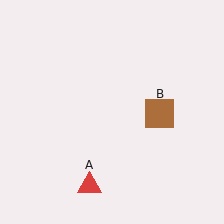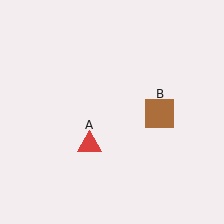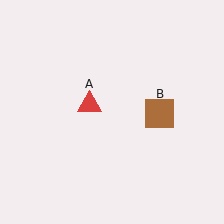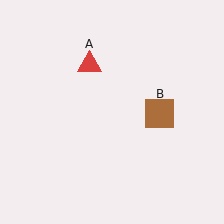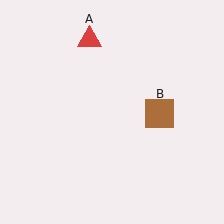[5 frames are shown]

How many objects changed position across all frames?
1 object changed position: red triangle (object A).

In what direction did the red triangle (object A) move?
The red triangle (object A) moved up.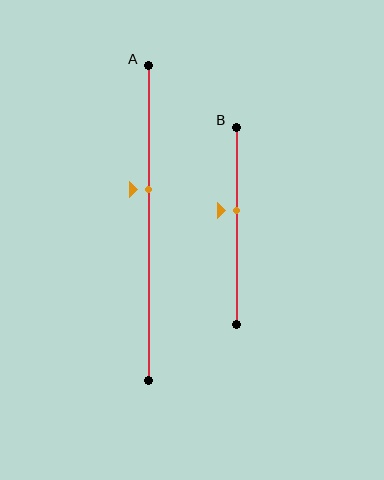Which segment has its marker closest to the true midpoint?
Segment B has its marker closest to the true midpoint.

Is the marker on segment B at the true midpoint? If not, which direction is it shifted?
No, the marker on segment B is shifted upward by about 8% of the segment length.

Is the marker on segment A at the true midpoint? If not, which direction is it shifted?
No, the marker on segment A is shifted upward by about 11% of the segment length.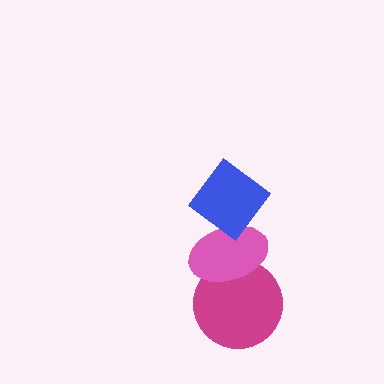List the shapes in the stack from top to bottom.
From top to bottom: the blue diamond, the pink ellipse, the magenta circle.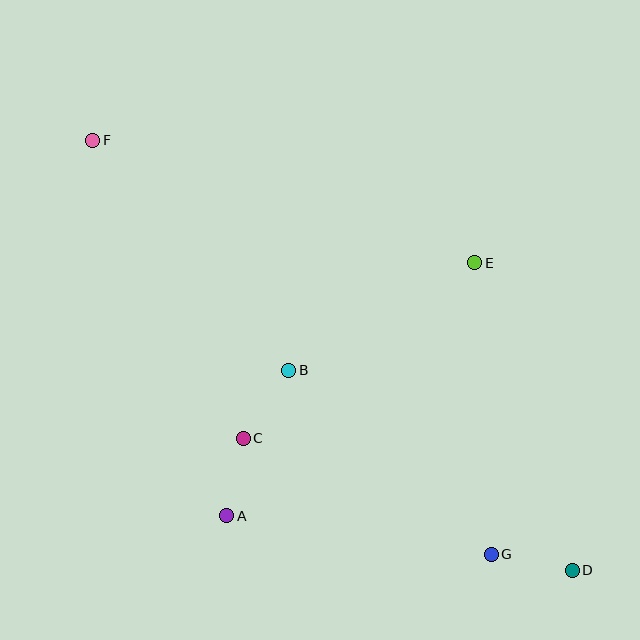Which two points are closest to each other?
Points A and C are closest to each other.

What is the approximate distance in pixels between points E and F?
The distance between E and F is approximately 401 pixels.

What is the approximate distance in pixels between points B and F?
The distance between B and F is approximately 303 pixels.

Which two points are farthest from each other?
Points D and F are farthest from each other.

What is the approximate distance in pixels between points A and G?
The distance between A and G is approximately 267 pixels.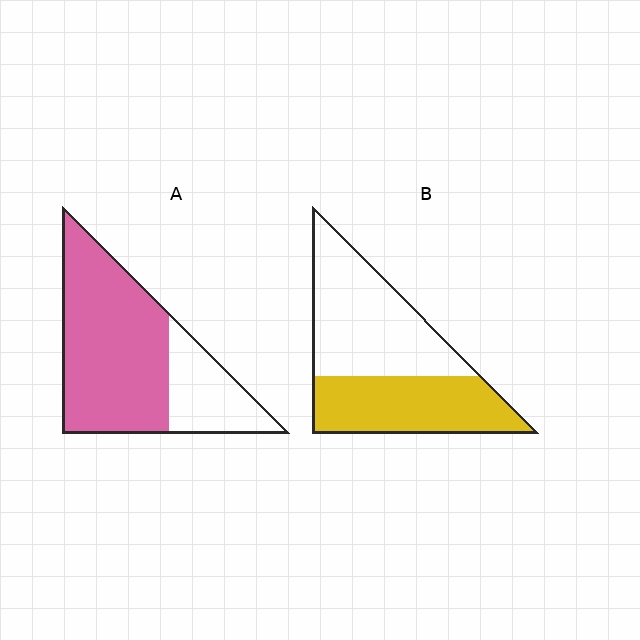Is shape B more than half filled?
No.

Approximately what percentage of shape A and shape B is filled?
A is approximately 70% and B is approximately 45%.